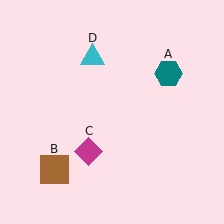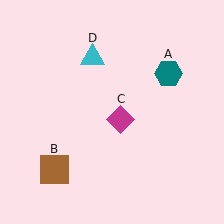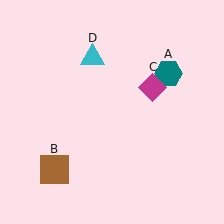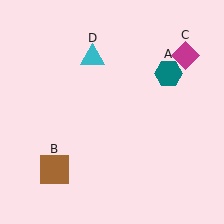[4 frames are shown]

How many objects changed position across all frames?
1 object changed position: magenta diamond (object C).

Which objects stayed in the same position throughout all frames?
Teal hexagon (object A) and brown square (object B) and cyan triangle (object D) remained stationary.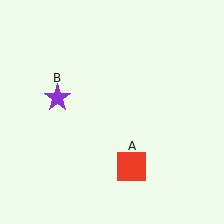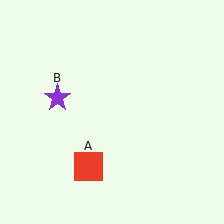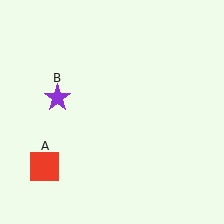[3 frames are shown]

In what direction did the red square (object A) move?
The red square (object A) moved left.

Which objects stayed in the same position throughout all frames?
Purple star (object B) remained stationary.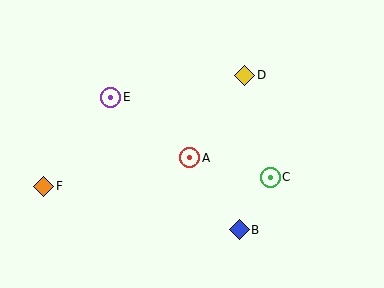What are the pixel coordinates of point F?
Point F is at (44, 186).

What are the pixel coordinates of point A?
Point A is at (190, 158).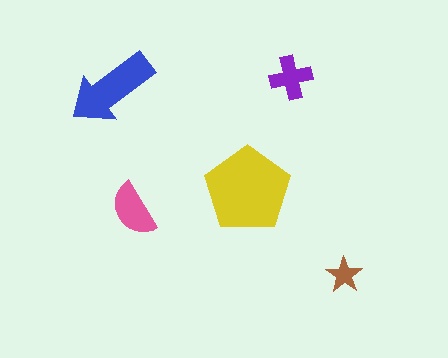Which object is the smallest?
The brown star.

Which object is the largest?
The yellow pentagon.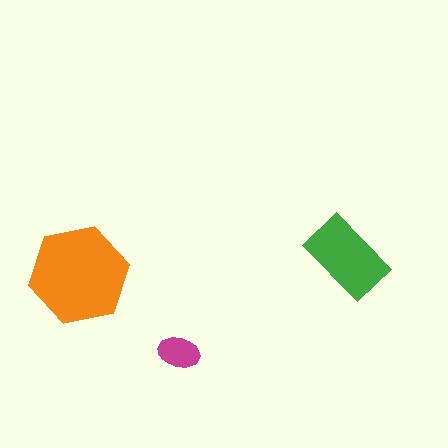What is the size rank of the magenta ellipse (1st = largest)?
3rd.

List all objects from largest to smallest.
The orange hexagon, the green rectangle, the magenta ellipse.